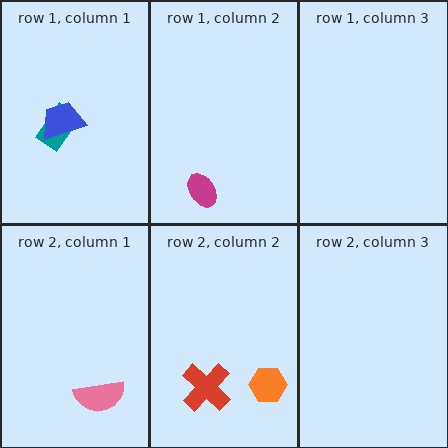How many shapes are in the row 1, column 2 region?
1.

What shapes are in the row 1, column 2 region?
The magenta ellipse.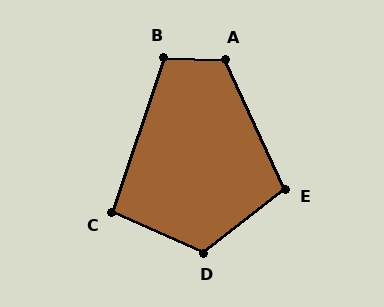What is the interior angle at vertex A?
Approximately 116 degrees (obtuse).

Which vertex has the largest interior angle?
D, at approximately 119 degrees.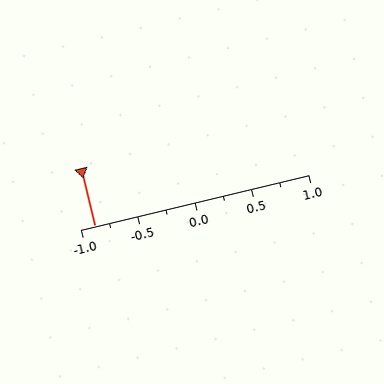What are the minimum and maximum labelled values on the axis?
The axis runs from -1.0 to 1.0.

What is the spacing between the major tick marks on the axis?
The major ticks are spaced 0.5 apart.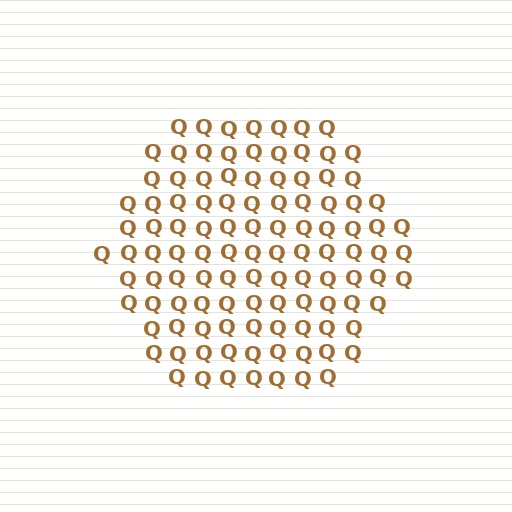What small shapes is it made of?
It is made of small letter Q's.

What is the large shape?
The large shape is a hexagon.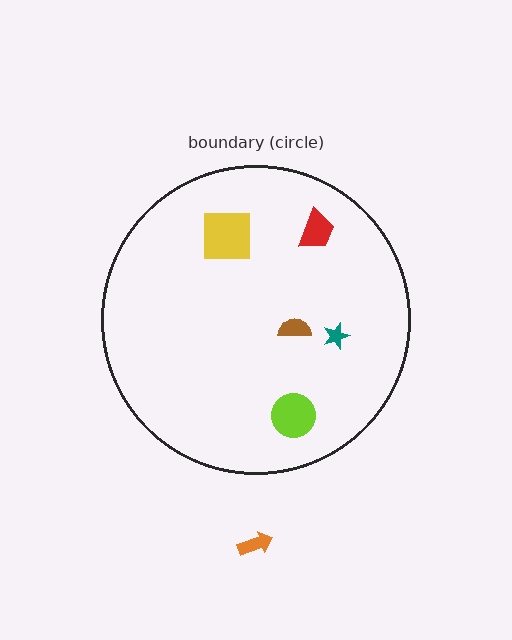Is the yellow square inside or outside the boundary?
Inside.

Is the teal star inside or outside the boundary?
Inside.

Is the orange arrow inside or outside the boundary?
Outside.